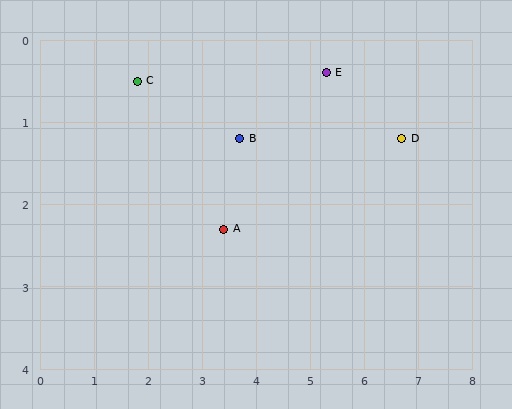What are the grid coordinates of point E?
Point E is at approximately (5.3, 0.4).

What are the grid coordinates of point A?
Point A is at approximately (3.4, 2.3).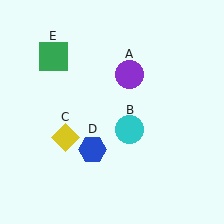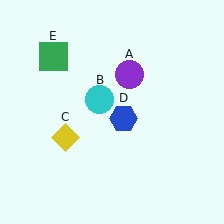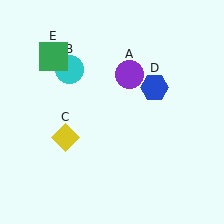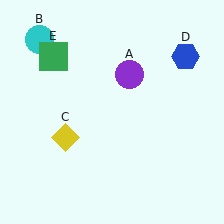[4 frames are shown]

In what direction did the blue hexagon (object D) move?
The blue hexagon (object D) moved up and to the right.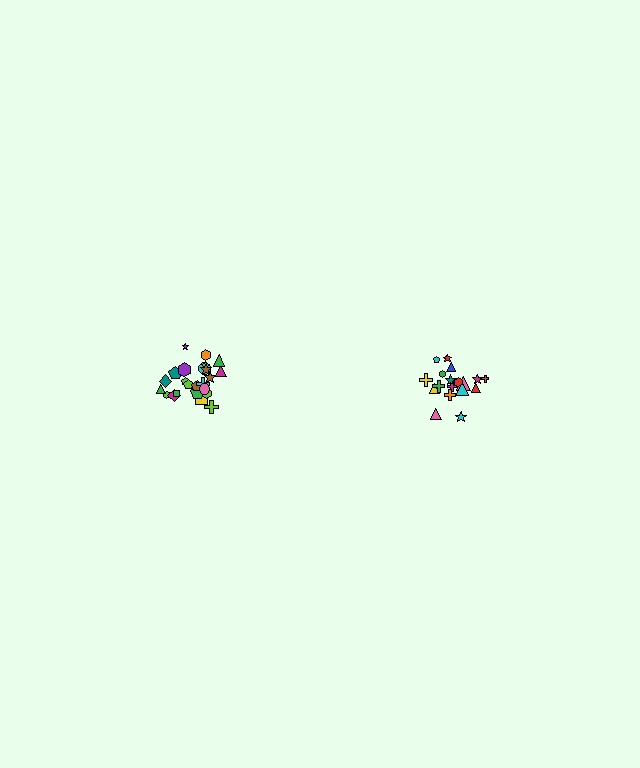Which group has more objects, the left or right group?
The left group.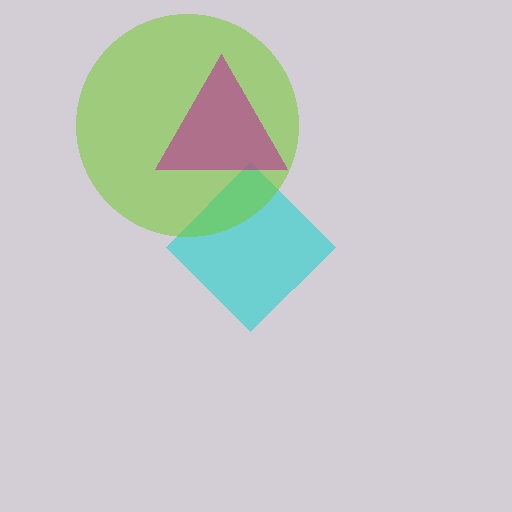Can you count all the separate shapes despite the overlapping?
Yes, there are 3 separate shapes.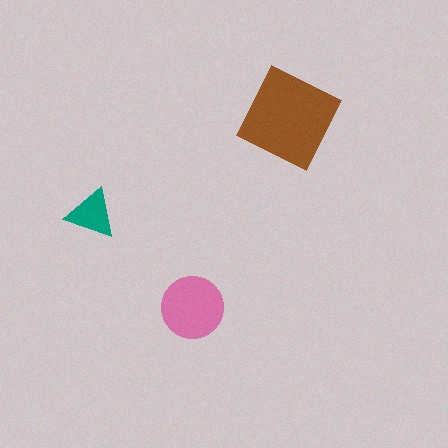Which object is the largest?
The brown diamond.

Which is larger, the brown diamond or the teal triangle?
The brown diamond.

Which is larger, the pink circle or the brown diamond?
The brown diamond.